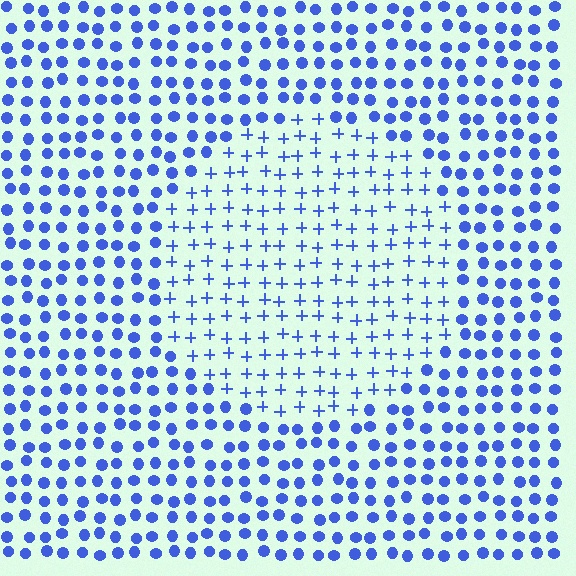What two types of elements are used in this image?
The image uses plus signs inside the circle region and circles outside it.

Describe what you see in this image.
The image is filled with small blue elements arranged in a uniform grid. A circle-shaped region contains plus signs, while the surrounding area contains circles. The boundary is defined purely by the change in element shape.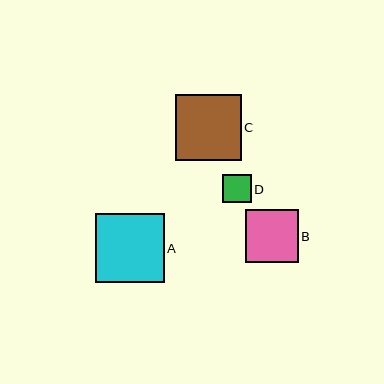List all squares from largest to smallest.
From largest to smallest: A, C, B, D.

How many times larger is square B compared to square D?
Square B is approximately 1.8 times the size of square D.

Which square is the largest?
Square A is the largest with a size of approximately 69 pixels.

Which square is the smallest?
Square D is the smallest with a size of approximately 29 pixels.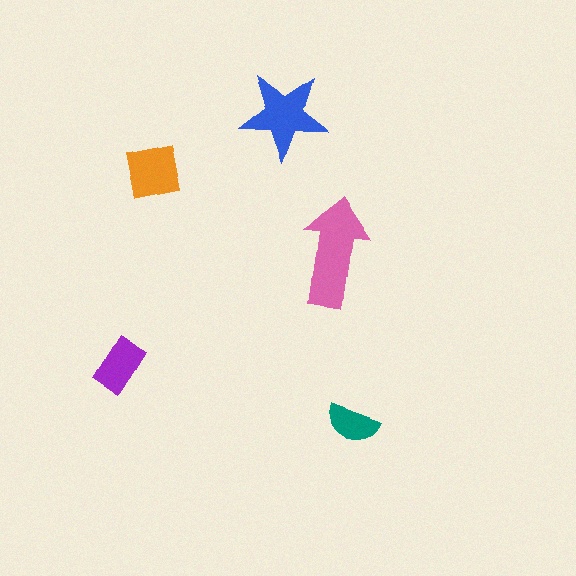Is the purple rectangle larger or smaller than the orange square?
Smaller.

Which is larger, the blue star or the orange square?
The blue star.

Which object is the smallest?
The teal semicircle.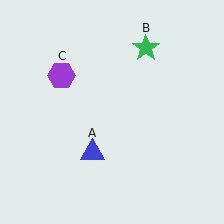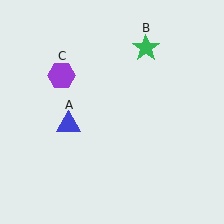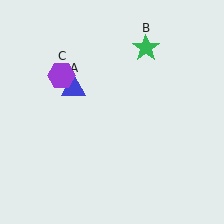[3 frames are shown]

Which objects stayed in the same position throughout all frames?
Green star (object B) and purple hexagon (object C) remained stationary.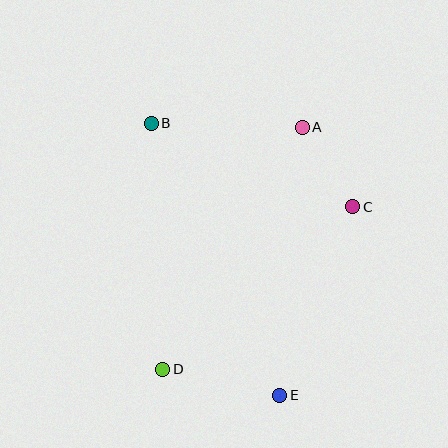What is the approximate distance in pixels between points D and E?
The distance between D and E is approximately 120 pixels.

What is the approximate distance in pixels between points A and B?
The distance between A and B is approximately 151 pixels.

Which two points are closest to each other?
Points A and C are closest to each other.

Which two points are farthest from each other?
Points B and E are farthest from each other.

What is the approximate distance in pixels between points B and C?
The distance between B and C is approximately 218 pixels.